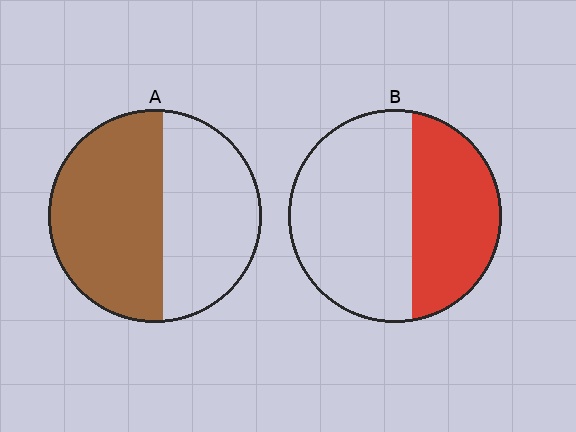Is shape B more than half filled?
No.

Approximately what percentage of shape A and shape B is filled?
A is approximately 55% and B is approximately 40%.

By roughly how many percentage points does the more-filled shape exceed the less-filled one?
By roughly 15 percentage points (A over B).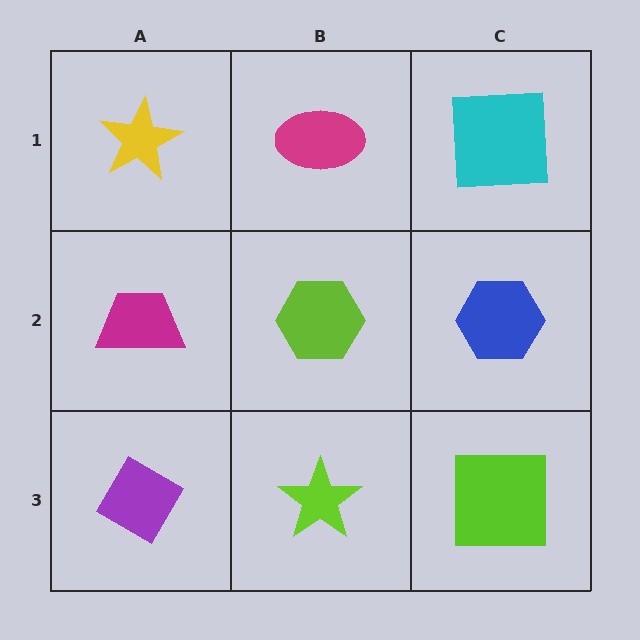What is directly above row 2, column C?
A cyan square.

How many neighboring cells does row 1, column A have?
2.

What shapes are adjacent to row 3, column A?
A magenta trapezoid (row 2, column A), a lime star (row 3, column B).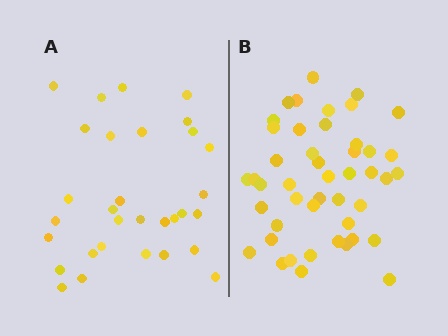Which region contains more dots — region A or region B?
Region B (the right region) has more dots.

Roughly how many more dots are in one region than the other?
Region B has approximately 15 more dots than region A.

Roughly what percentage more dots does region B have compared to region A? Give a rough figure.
About 50% more.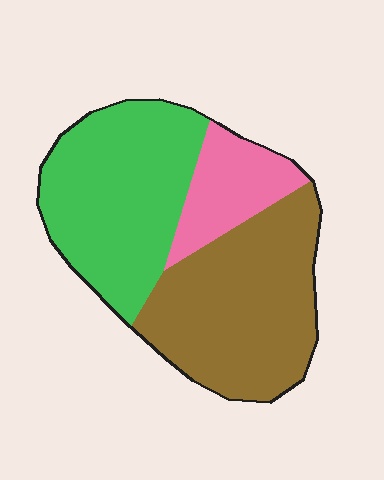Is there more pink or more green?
Green.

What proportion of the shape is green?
Green covers roughly 40% of the shape.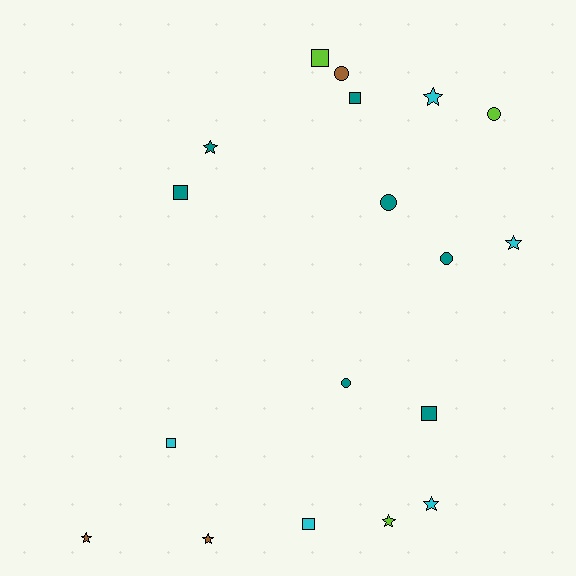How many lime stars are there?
There is 1 lime star.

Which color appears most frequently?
Teal, with 7 objects.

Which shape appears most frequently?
Star, with 7 objects.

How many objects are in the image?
There are 18 objects.